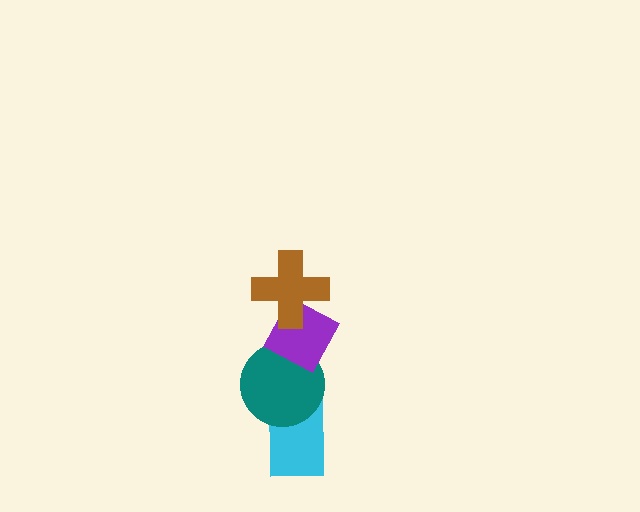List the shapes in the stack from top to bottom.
From top to bottom: the brown cross, the purple diamond, the teal circle, the cyan rectangle.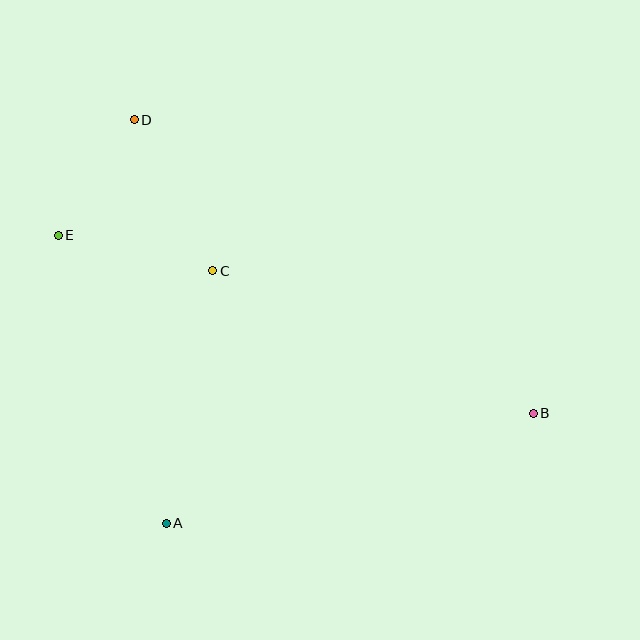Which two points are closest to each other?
Points D and E are closest to each other.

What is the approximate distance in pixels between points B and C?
The distance between B and C is approximately 351 pixels.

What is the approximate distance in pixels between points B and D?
The distance between B and D is approximately 495 pixels.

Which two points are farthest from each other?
Points B and E are farthest from each other.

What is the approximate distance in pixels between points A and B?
The distance between A and B is approximately 383 pixels.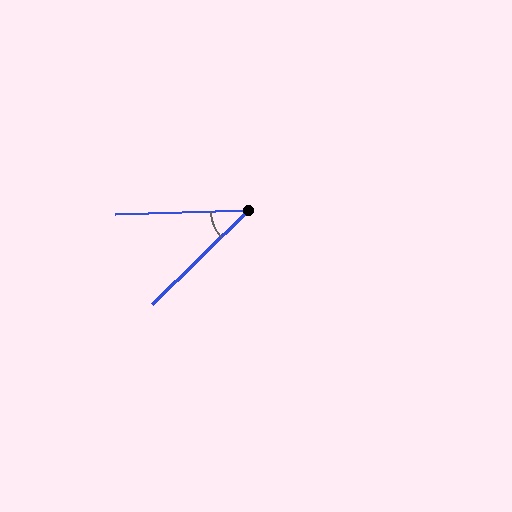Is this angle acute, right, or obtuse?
It is acute.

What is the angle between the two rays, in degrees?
Approximately 43 degrees.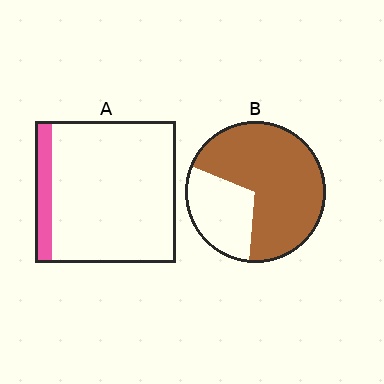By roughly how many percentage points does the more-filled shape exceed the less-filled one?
By roughly 60 percentage points (B over A).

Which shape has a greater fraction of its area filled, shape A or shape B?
Shape B.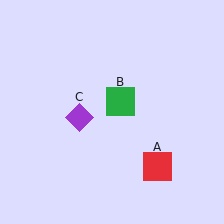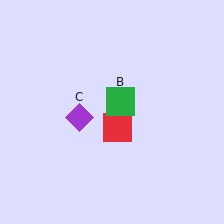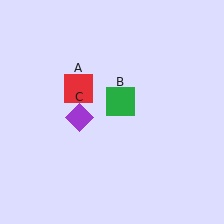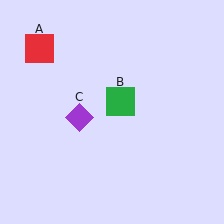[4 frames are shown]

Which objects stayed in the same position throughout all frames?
Green square (object B) and purple diamond (object C) remained stationary.